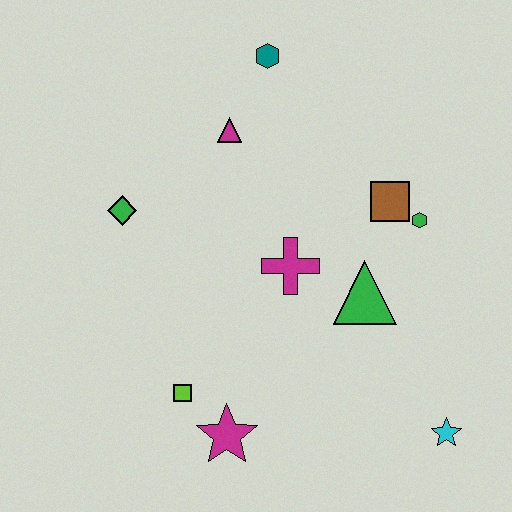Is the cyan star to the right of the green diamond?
Yes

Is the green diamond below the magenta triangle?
Yes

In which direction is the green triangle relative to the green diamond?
The green triangle is to the right of the green diamond.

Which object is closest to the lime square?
The magenta star is closest to the lime square.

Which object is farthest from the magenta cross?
The cyan star is farthest from the magenta cross.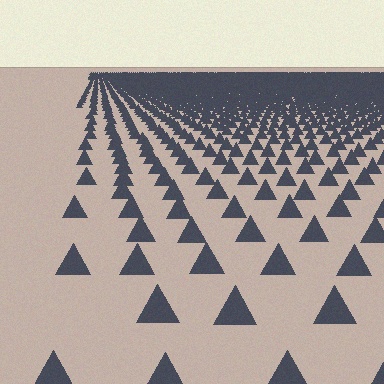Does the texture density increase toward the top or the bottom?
Density increases toward the top.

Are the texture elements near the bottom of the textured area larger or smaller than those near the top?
Larger. Near the bottom, elements are closer to the viewer and appear at a bigger on-screen size.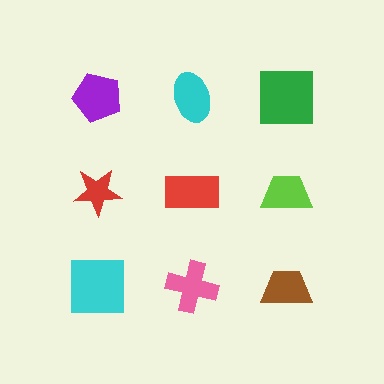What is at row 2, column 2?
A red rectangle.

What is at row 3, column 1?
A cyan square.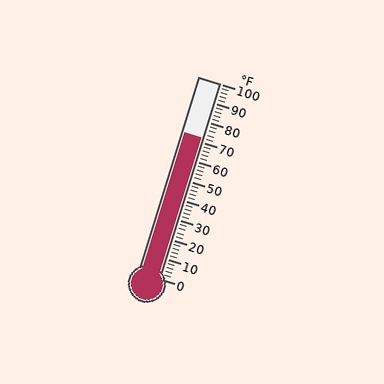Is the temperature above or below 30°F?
The temperature is above 30°F.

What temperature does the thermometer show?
The thermometer shows approximately 72°F.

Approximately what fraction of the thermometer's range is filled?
The thermometer is filled to approximately 70% of its range.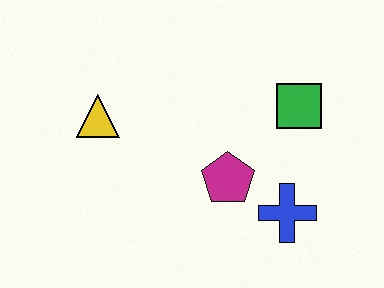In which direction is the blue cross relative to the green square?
The blue cross is below the green square.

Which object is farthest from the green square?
The yellow triangle is farthest from the green square.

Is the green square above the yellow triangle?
Yes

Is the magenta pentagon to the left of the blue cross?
Yes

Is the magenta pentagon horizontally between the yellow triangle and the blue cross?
Yes